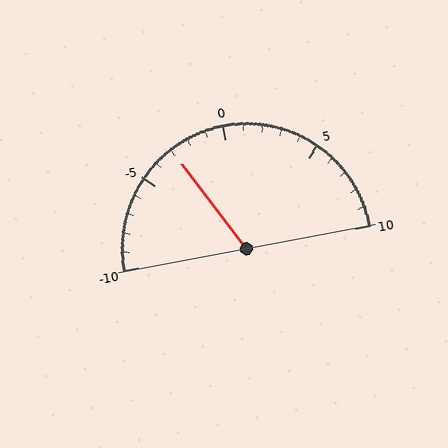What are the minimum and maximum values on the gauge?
The gauge ranges from -10 to 10.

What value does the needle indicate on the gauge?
The needle indicates approximately -3.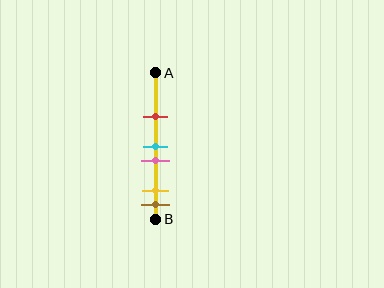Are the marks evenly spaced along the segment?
No, the marks are not evenly spaced.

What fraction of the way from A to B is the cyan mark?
The cyan mark is approximately 50% (0.5) of the way from A to B.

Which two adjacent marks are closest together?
The cyan and pink marks are the closest adjacent pair.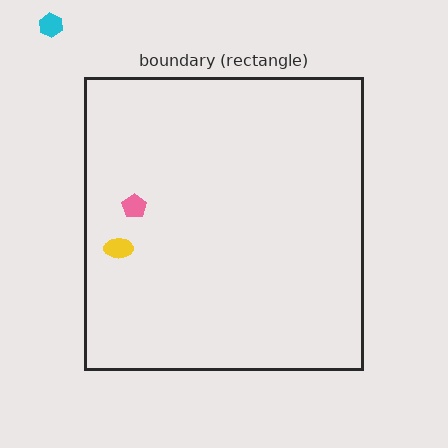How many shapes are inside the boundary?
2 inside, 1 outside.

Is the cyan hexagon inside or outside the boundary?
Outside.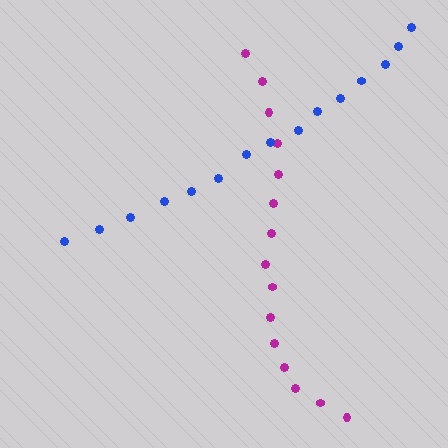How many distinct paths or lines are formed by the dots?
There are 2 distinct paths.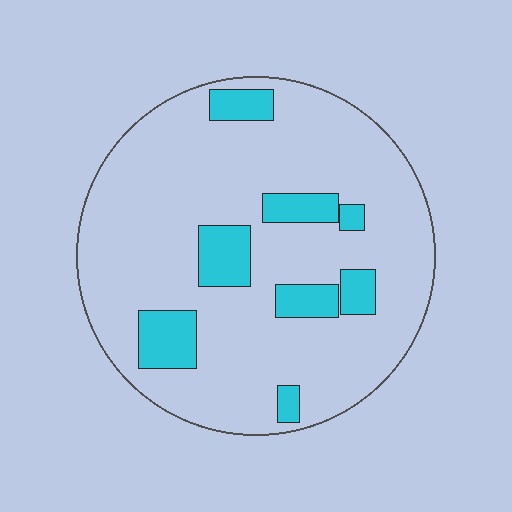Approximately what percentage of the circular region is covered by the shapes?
Approximately 15%.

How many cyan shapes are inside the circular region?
8.